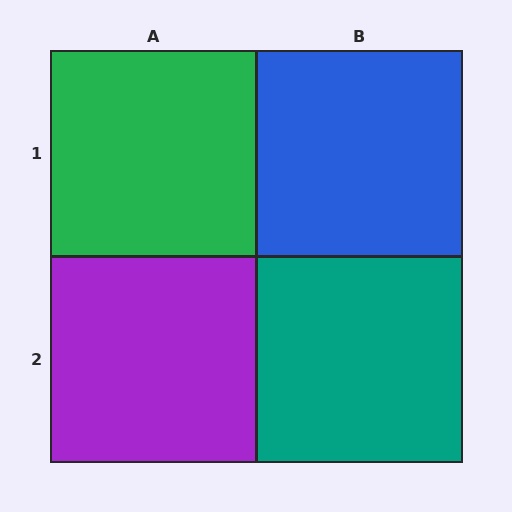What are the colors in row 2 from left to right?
Purple, teal.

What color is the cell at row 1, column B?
Blue.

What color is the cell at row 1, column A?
Green.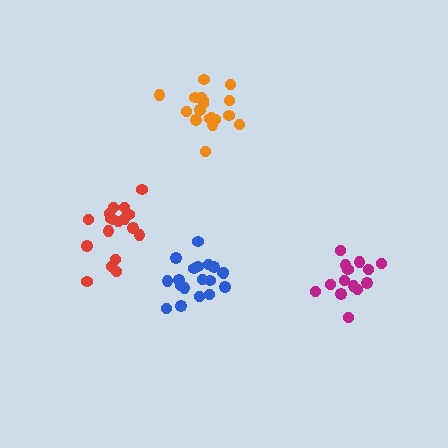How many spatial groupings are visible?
There are 4 spatial groupings.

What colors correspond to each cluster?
The clusters are colored: magenta, red, orange, blue.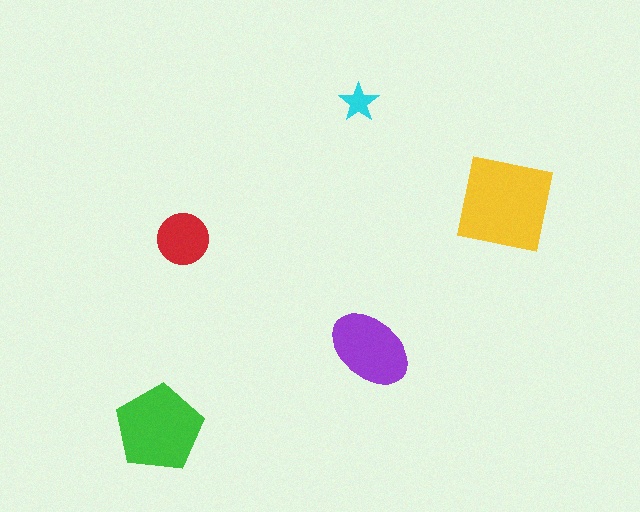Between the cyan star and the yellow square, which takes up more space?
The yellow square.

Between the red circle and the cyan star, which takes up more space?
The red circle.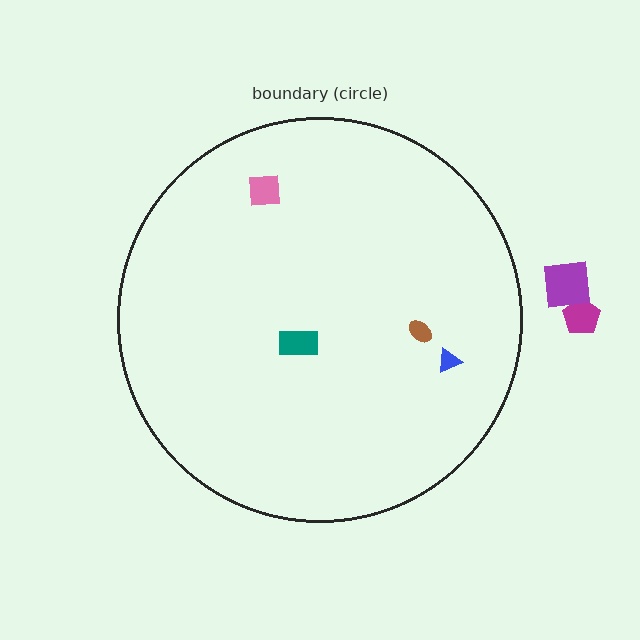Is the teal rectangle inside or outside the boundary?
Inside.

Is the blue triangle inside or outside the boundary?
Inside.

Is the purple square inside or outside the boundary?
Outside.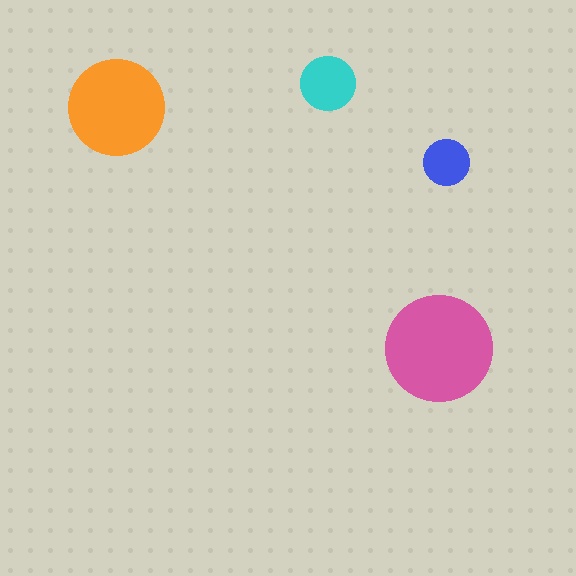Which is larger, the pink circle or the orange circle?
The pink one.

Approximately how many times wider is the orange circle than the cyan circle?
About 2 times wider.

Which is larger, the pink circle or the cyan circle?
The pink one.